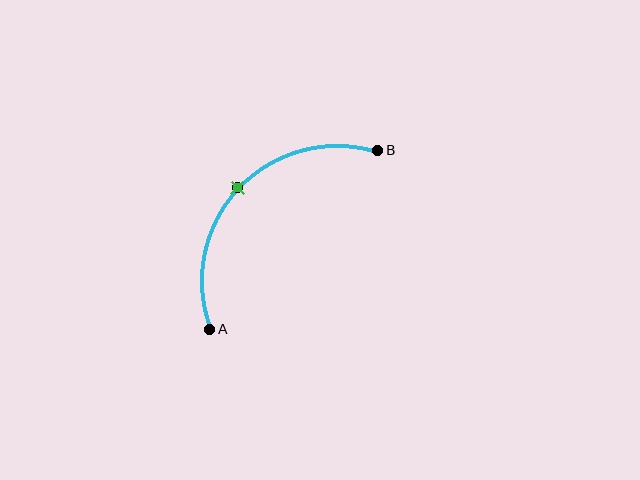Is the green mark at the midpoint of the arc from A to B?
Yes. The green mark lies on the arc at equal arc-length from both A and B — it is the arc midpoint.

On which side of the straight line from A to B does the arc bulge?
The arc bulges above and to the left of the straight line connecting A and B.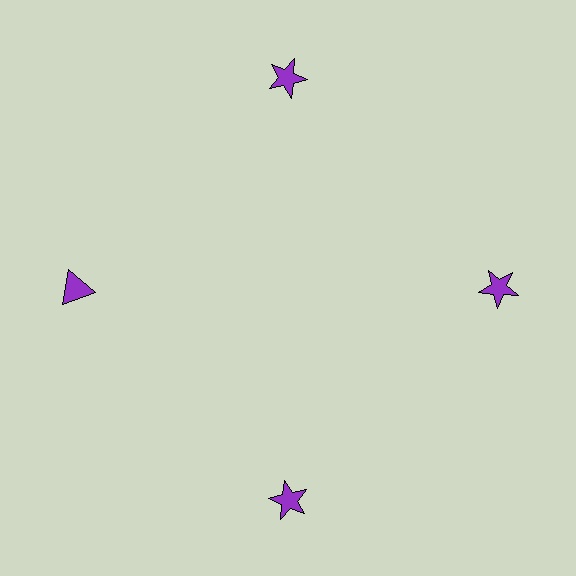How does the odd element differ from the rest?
It has a different shape: triangle instead of star.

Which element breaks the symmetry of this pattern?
The purple triangle at roughly the 9 o'clock position breaks the symmetry. All other shapes are purple stars.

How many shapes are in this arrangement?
There are 4 shapes arranged in a ring pattern.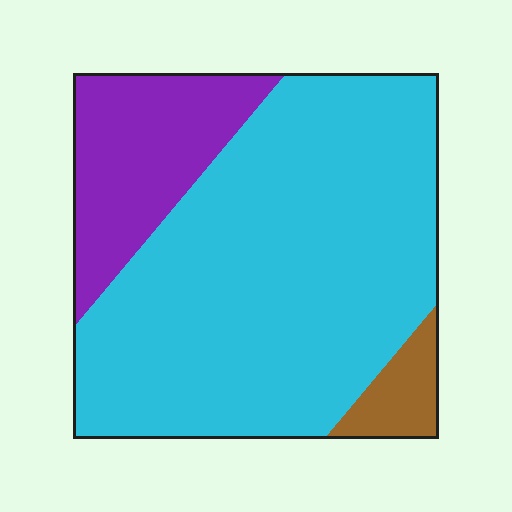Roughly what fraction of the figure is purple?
Purple covers 20% of the figure.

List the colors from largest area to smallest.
From largest to smallest: cyan, purple, brown.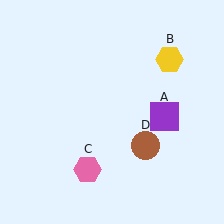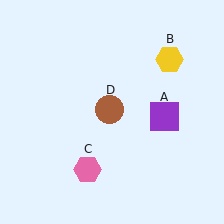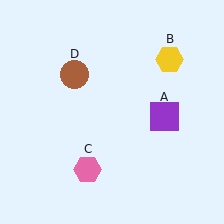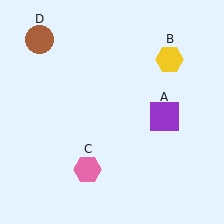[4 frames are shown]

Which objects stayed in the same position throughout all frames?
Purple square (object A) and yellow hexagon (object B) and pink hexagon (object C) remained stationary.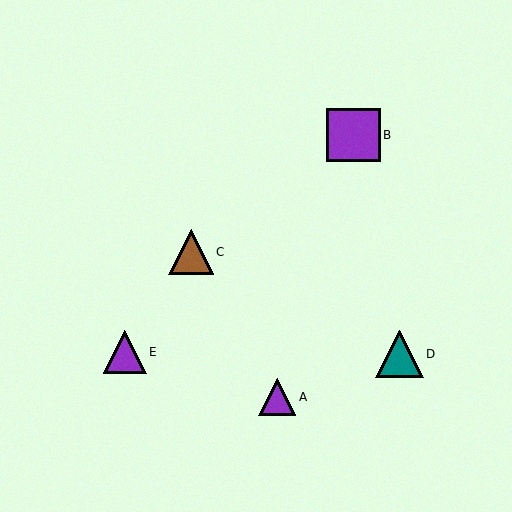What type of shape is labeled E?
Shape E is a purple triangle.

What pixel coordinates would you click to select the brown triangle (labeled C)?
Click at (191, 252) to select the brown triangle C.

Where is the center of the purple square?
The center of the purple square is at (354, 135).